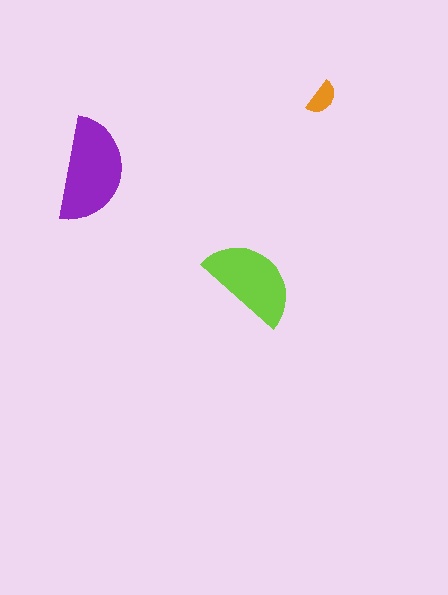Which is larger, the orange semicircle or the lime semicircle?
The lime one.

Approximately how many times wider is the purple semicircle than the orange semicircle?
About 3 times wider.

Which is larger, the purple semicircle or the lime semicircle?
The purple one.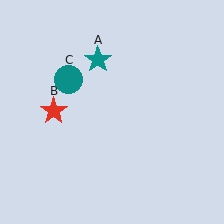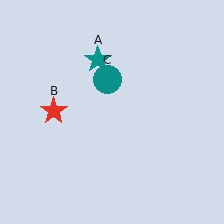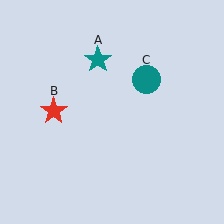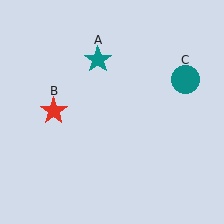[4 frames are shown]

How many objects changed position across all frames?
1 object changed position: teal circle (object C).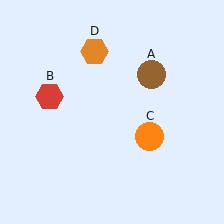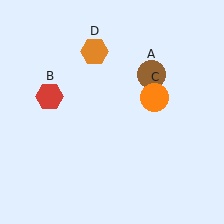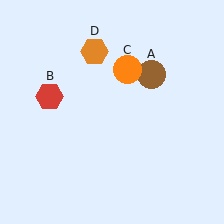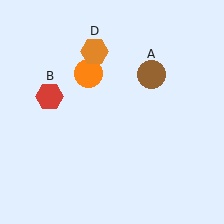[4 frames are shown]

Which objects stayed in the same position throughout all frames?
Brown circle (object A) and red hexagon (object B) and orange hexagon (object D) remained stationary.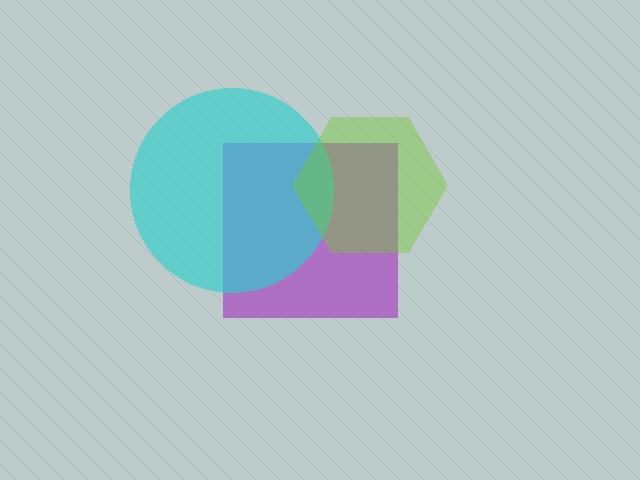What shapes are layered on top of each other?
The layered shapes are: a purple square, a cyan circle, a lime hexagon.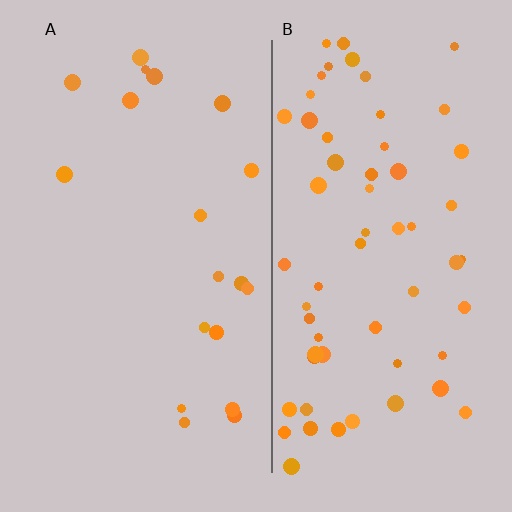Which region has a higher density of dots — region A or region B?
B (the right).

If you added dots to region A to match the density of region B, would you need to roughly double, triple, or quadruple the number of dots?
Approximately triple.